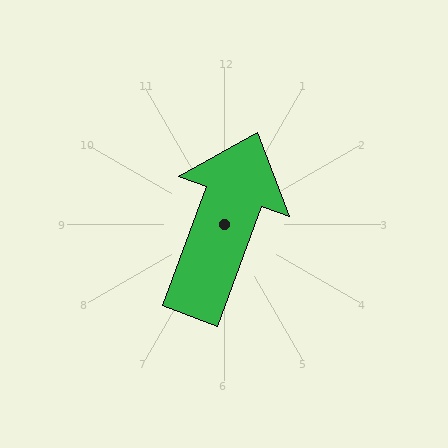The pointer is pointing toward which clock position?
Roughly 1 o'clock.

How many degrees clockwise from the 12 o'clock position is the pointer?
Approximately 20 degrees.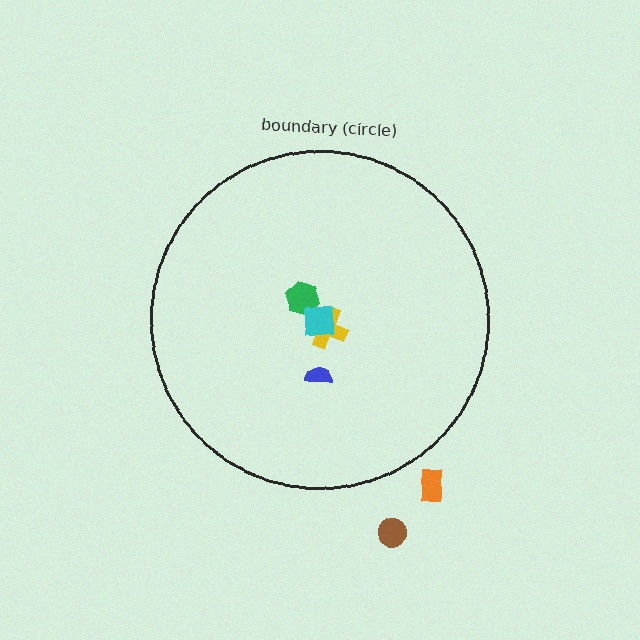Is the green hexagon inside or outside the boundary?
Inside.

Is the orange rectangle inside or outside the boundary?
Outside.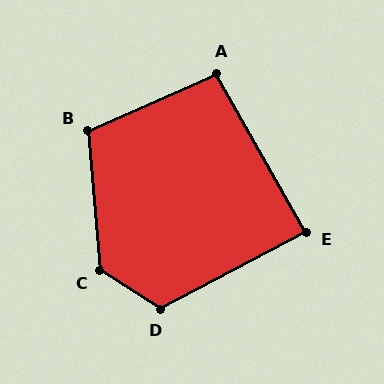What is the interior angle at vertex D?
Approximately 120 degrees (obtuse).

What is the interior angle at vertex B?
Approximately 109 degrees (obtuse).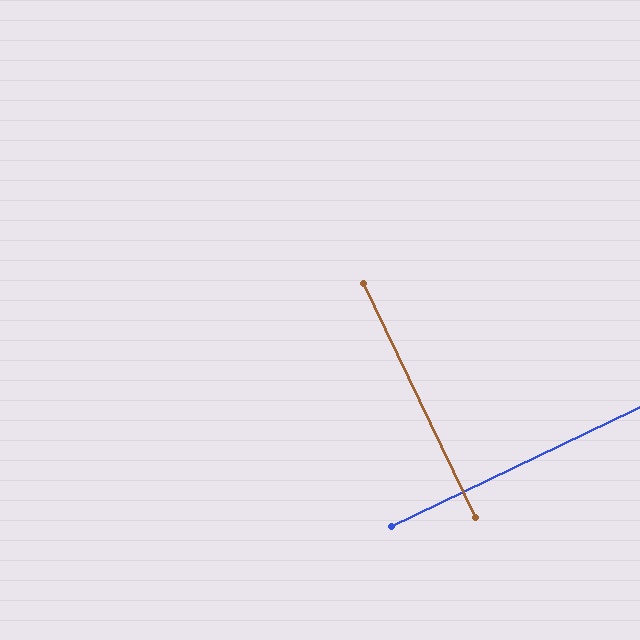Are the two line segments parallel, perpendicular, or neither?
Perpendicular — they meet at approximately 90°.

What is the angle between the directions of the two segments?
Approximately 90 degrees.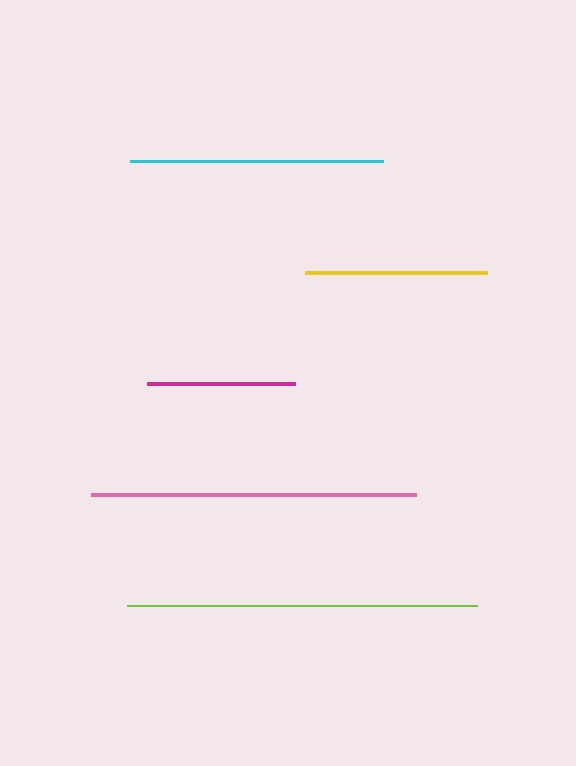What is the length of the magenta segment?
The magenta segment is approximately 148 pixels long.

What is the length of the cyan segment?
The cyan segment is approximately 254 pixels long.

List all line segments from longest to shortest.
From longest to shortest: lime, pink, cyan, yellow, magenta.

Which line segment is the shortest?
The magenta line is the shortest at approximately 148 pixels.